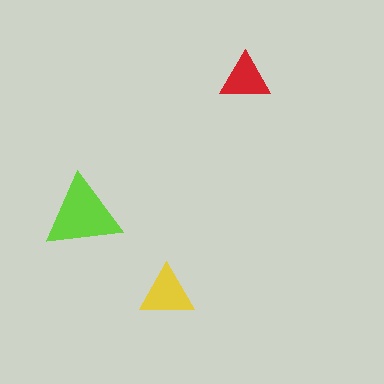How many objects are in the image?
There are 3 objects in the image.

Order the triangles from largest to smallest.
the lime one, the yellow one, the red one.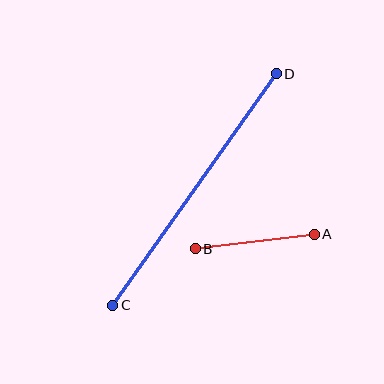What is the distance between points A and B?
The distance is approximately 120 pixels.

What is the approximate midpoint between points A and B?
The midpoint is at approximately (255, 241) pixels.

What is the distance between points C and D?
The distance is approximately 284 pixels.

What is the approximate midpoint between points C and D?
The midpoint is at approximately (195, 189) pixels.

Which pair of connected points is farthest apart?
Points C and D are farthest apart.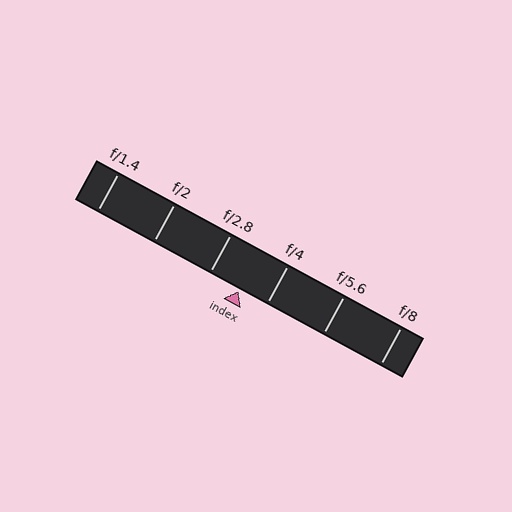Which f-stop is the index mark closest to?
The index mark is closest to f/4.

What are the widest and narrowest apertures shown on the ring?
The widest aperture shown is f/1.4 and the narrowest is f/8.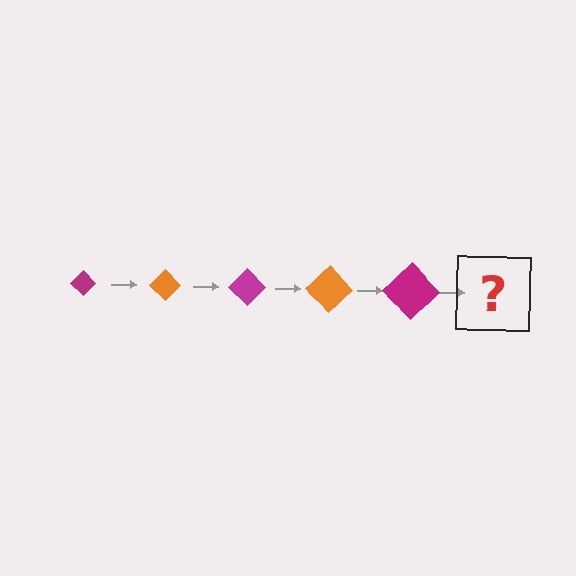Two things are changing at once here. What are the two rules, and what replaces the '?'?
The two rules are that the diamond grows larger each step and the color cycles through magenta and orange. The '?' should be an orange diamond, larger than the previous one.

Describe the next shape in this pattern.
It should be an orange diamond, larger than the previous one.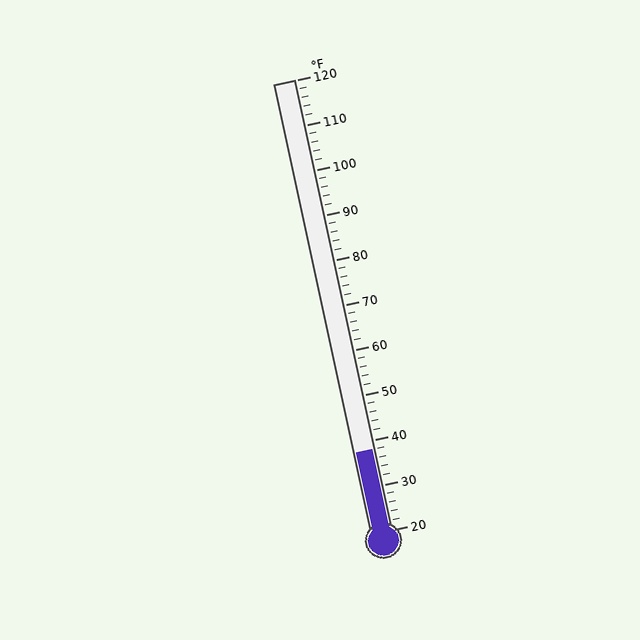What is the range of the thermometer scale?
The thermometer scale ranges from 20°F to 120°F.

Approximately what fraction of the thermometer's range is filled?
The thermometer is filled to approximately 20% of its range.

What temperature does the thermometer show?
The thermometer shows approximately 38°F.